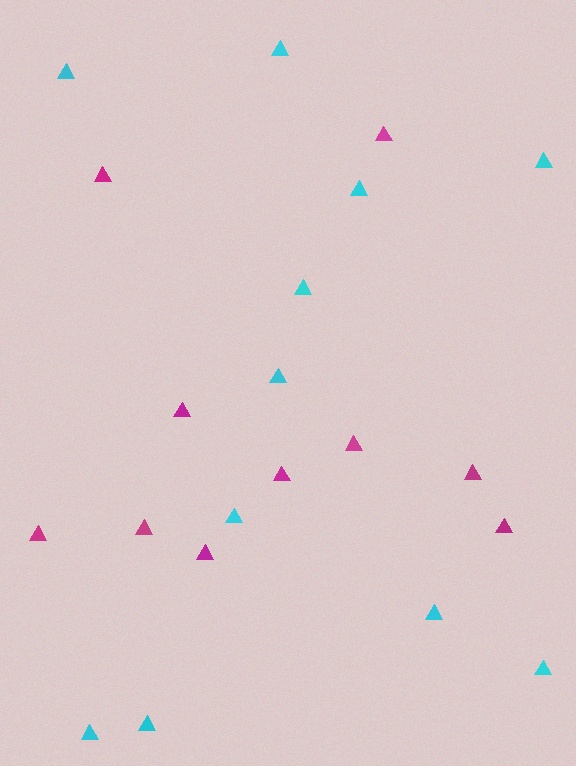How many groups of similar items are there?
There are 2 groups: one group of cyan triangles (11) and one group of magenta triangles (10).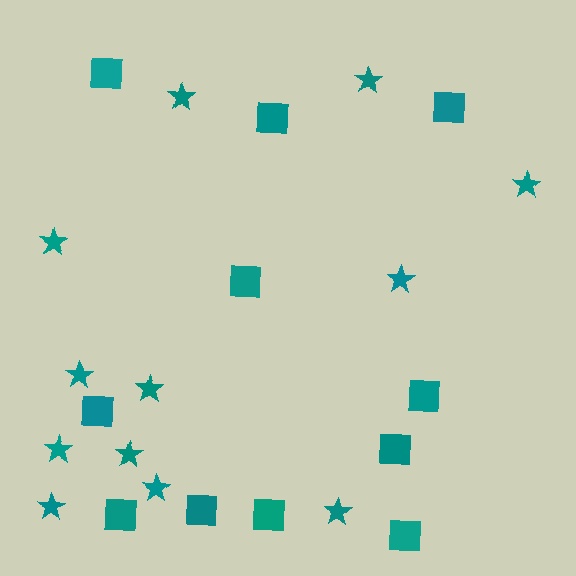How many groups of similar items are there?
There are 2 groups: one group of stars (12) and one group of squares (11).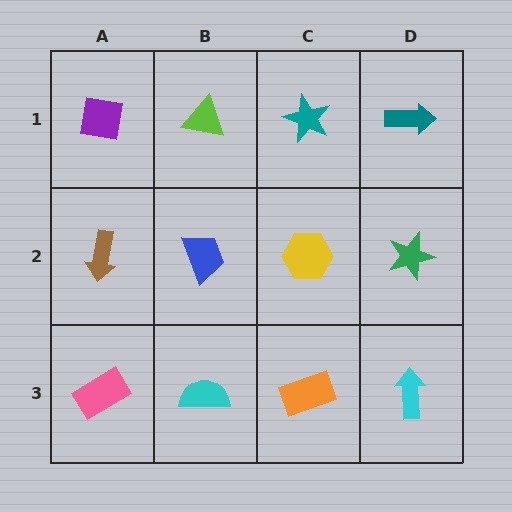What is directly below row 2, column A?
A pink rectangle.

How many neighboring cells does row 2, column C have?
4.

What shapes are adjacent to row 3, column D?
A green star (row 2, column D), an orange rectangle (row 3, column C).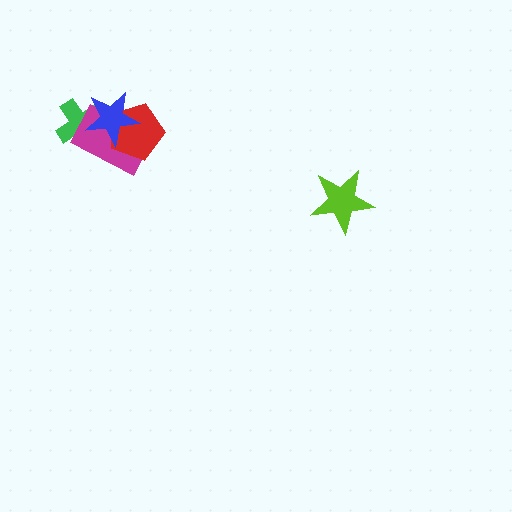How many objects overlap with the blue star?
3 objects overlap with the blue star.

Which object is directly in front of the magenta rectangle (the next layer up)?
The red pentagon is directly in front of the magenta rectangle.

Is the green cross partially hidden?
Yes, it is partially covered by another shape.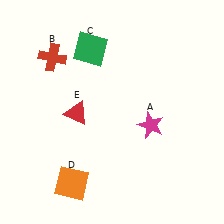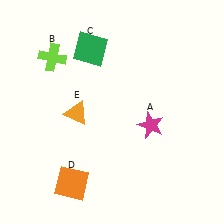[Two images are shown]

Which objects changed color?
B changed from red to lime. E changed from red to orange.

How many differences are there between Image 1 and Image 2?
There are 2 differences between the two images.